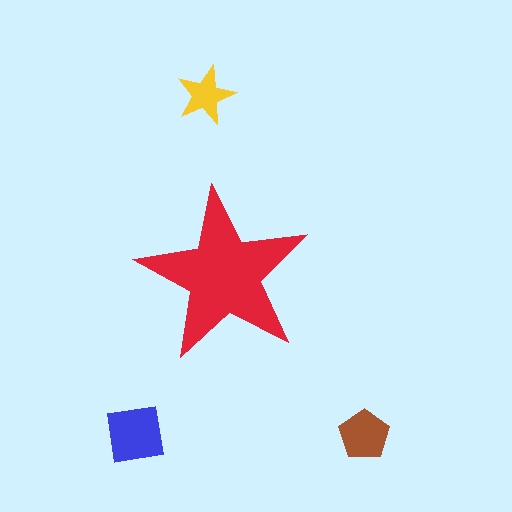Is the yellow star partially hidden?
No, the yellow star is fully visible.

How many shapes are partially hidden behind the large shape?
0 shapes are partially hidden.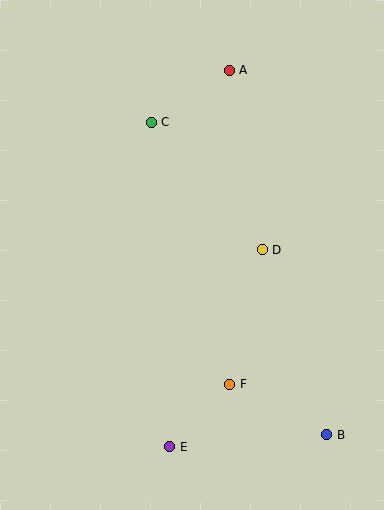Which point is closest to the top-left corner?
Point C is closest to the top-left corner.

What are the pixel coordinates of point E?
Point E is at (170, 447).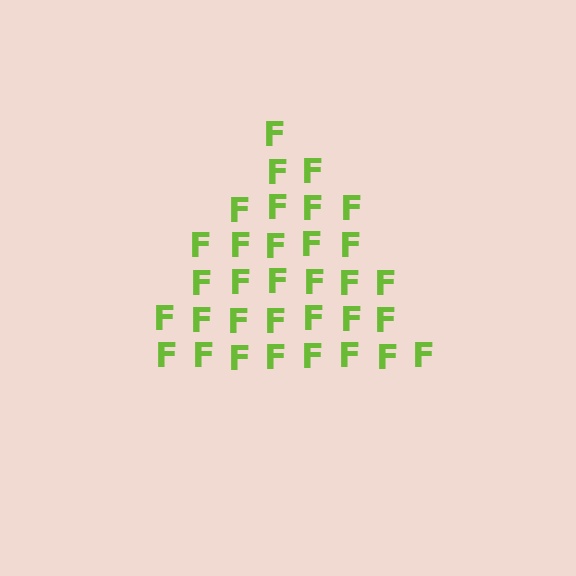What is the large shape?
The large shape is a triangle.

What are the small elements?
The small elements are letter F's.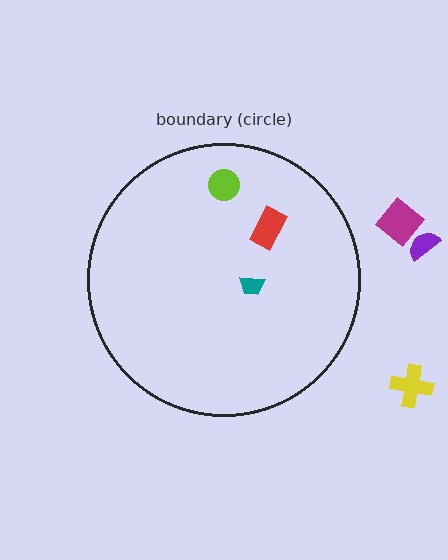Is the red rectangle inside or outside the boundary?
Inside.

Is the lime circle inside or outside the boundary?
Inside.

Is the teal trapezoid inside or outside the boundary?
Inside.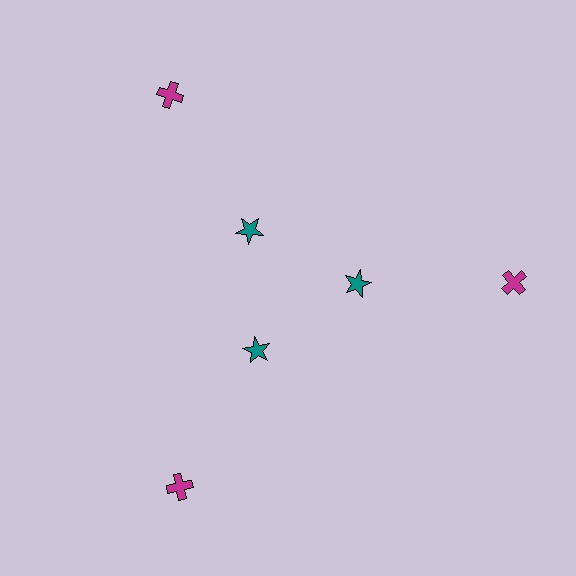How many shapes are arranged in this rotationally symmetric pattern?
There are 6 shapes, arranged in 3 groups of 2.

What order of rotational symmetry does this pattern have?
This pattern has 3-fold rotational symmetry.